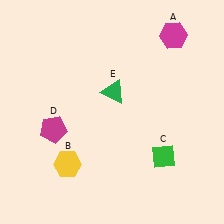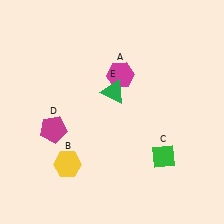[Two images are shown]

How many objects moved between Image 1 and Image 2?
1 object moved between the two images.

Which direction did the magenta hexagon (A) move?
The magenta hexagon (A) moved left.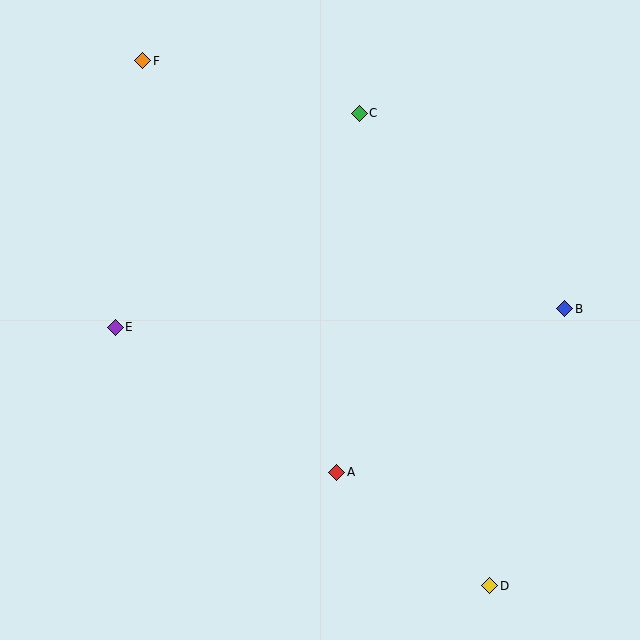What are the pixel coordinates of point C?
Point C is at (359, 113).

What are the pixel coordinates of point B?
Point B is at (565, 309).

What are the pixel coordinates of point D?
Point D is at (490, 586).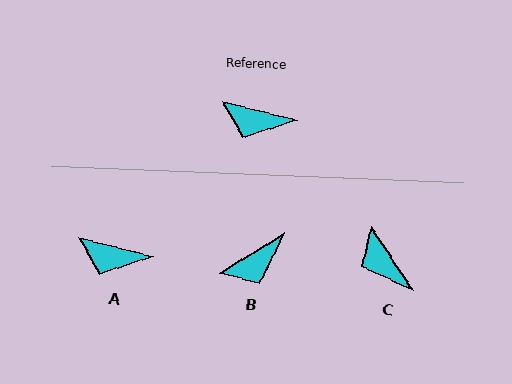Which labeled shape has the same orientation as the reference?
A.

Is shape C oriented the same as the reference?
No, it is off by about 42 degrees.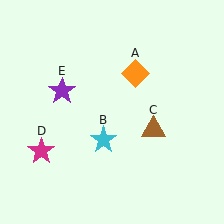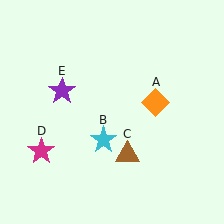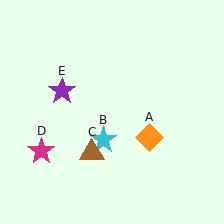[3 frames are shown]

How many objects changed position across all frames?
2 objects changed position: orange diamond (object A), brown triangle (object C).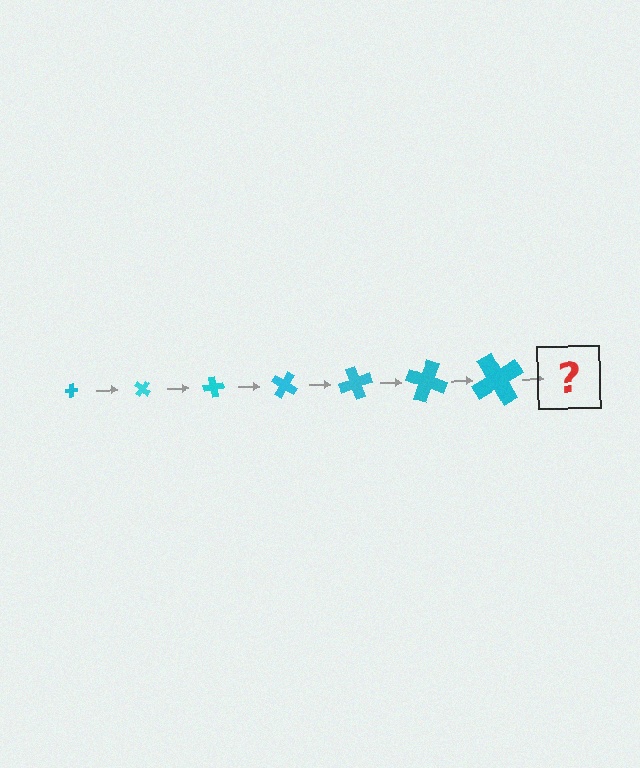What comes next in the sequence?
The next element should be a cross, larger than the previous one and rotated 280 degrees from the start.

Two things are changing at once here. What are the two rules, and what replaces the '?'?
The two rules are that the cross grows larger each step and it rotates 40 degrees each step. The '?' should be a cross, larger than the previous one and rotated 280 degrees from the start.